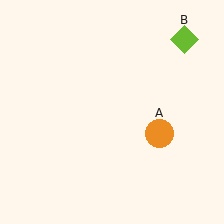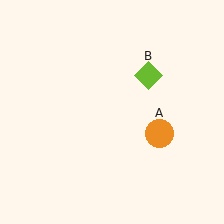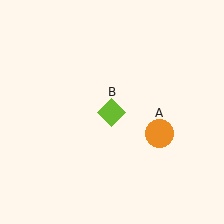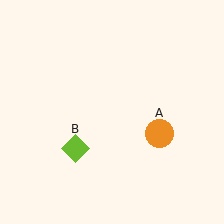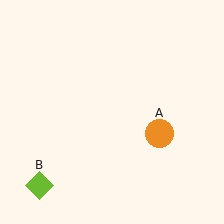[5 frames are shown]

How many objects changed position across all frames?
1 object changed position: lime diamond (object B).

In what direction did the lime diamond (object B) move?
The lime diamond (object B) moved down and to the left.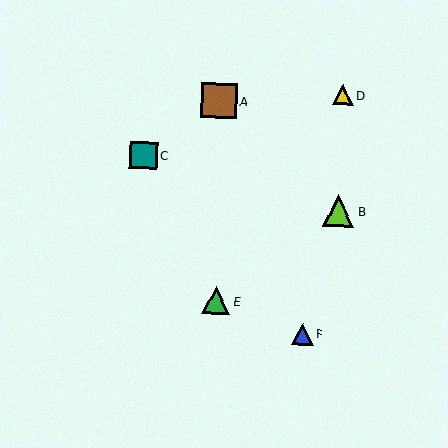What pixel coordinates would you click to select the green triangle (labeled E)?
Click at (216, 300) to select the green triangle E.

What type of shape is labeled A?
Shape A is a brown square.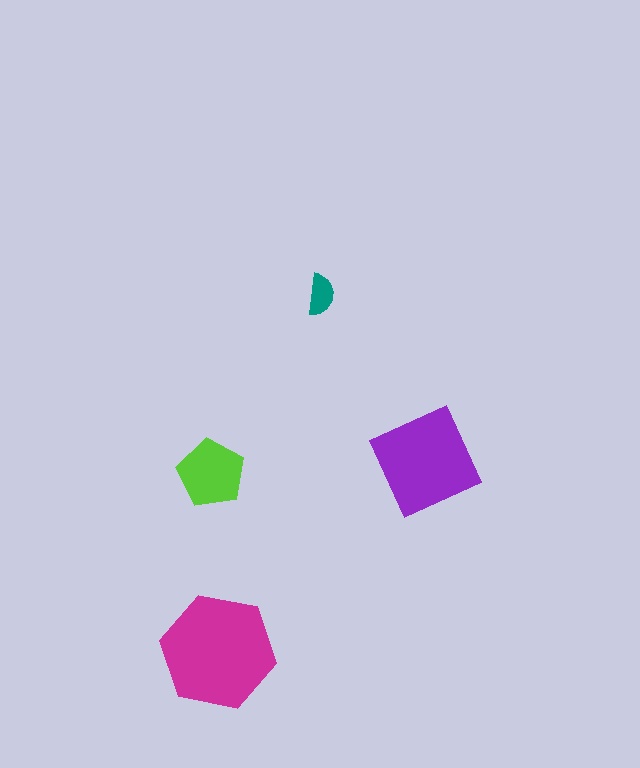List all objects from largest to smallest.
The magenta hexagon, the purple square, the lime pentagon, the teal semicircle.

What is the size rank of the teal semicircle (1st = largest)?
4th.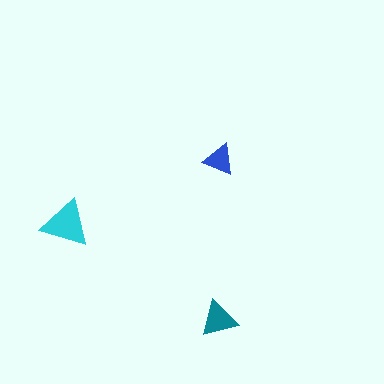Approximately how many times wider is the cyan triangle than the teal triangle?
About 1.5 times wider.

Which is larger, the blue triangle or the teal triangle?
The teal one.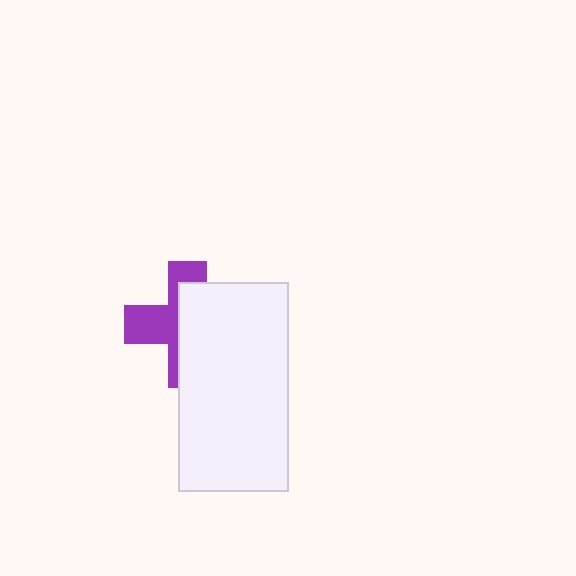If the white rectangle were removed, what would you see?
You would see the complete purple cross.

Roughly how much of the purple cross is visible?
A small part of it is visible (roughly 42%).